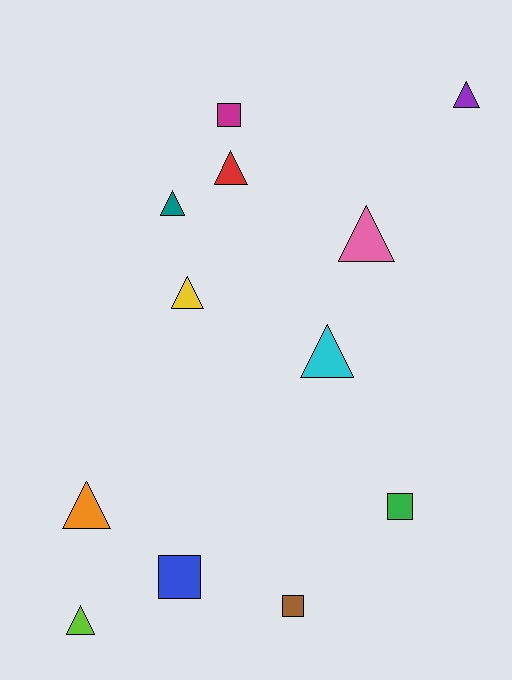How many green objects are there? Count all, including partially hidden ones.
There is 1 green object.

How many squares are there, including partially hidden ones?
There are 4 squares.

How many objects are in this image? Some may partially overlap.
There are 12 objects.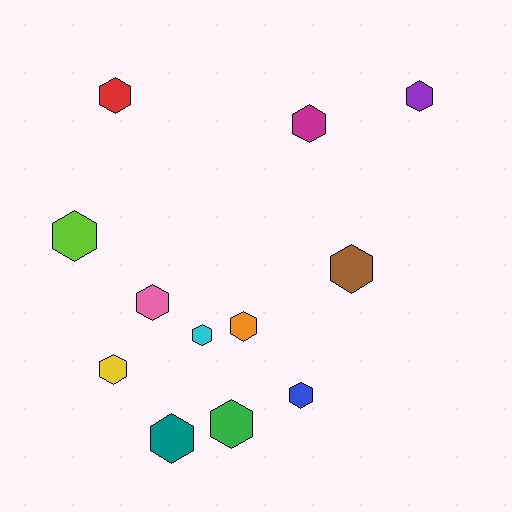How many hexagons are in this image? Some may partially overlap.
There are 12 hexagons.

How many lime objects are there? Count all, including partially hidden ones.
There is 1 lime object.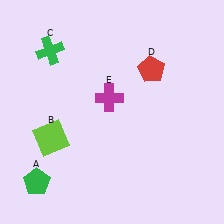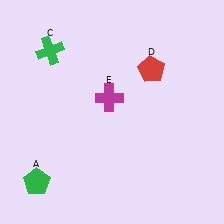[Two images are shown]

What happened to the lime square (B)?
The lime square (B) was removed in Image 2. It was in the bottom-left area of Image 1.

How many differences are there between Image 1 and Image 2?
There is 1 difference between the two images.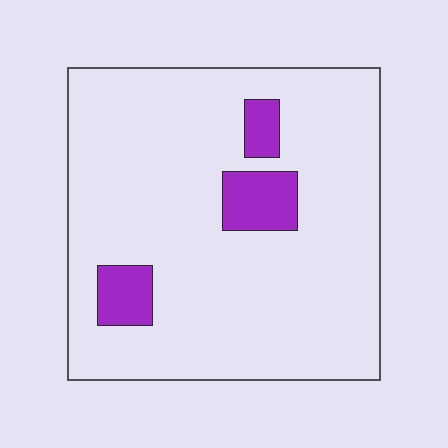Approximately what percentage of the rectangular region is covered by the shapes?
Approximately 10%.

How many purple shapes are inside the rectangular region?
3.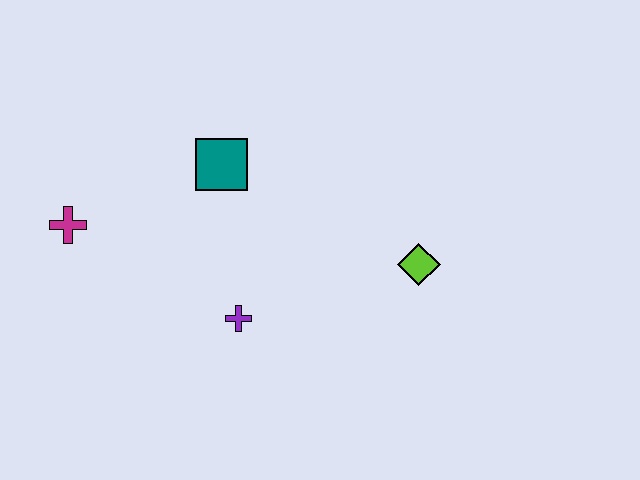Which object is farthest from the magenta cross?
The lime diamond is farthest from the magenta cross.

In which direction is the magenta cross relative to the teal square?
The magenta cross is to the left of the teal square.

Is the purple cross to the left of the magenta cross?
No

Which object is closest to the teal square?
The purple cross is closest to the teal square.